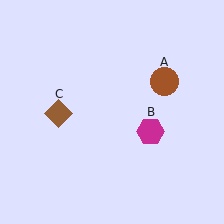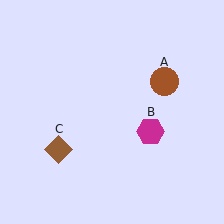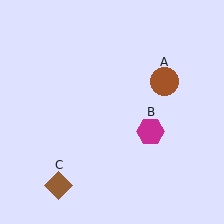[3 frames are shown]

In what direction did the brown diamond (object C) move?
The brown diamond (object C) moved down.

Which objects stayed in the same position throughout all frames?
Brown circle (object A) and magenta hexagon (object B) remained stationary.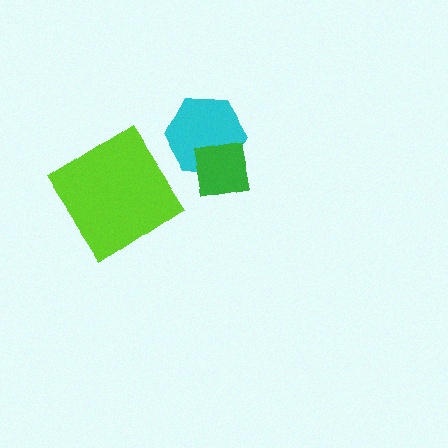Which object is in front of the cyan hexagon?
The green square is in front of the cyan hexagon.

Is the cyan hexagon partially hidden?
Yes, it is partially covered by another shape.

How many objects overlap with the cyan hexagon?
1 object overlaps with the cyan hexagon.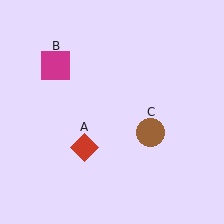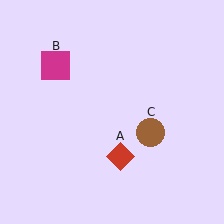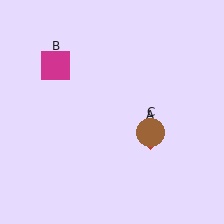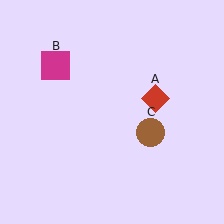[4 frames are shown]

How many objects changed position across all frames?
1 object changed position: red diamond (object A).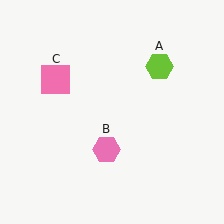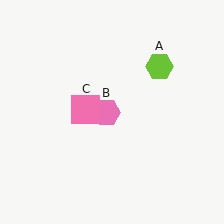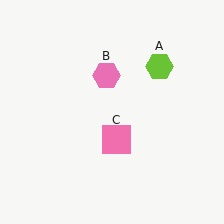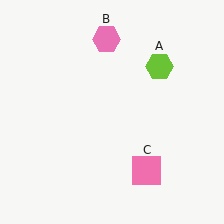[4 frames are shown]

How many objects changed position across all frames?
2 objects changed position: pink hexagon (object B), pink square (object C).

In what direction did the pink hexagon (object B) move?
The pink hexagon (object B) moved up.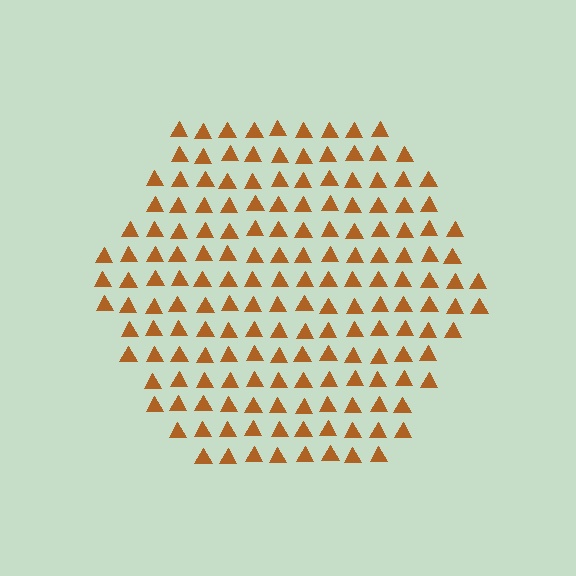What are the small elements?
The small elements are triangles.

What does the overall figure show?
The overall figure shows a hexagon.